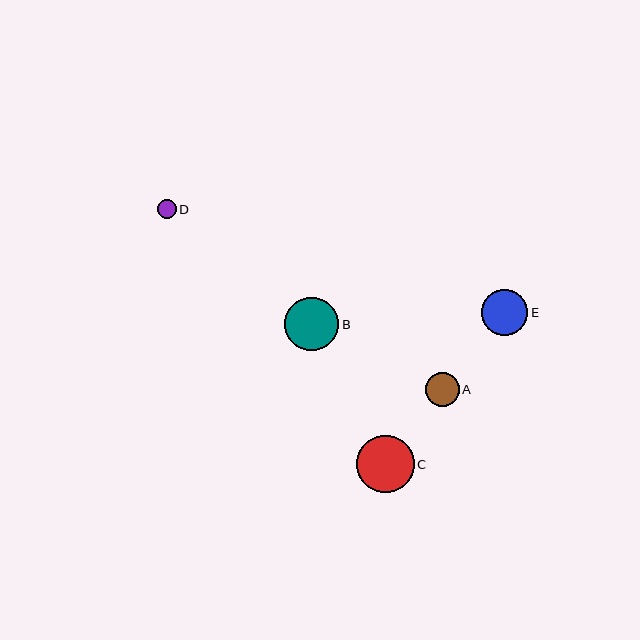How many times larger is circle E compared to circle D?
Circle E is approximately 2.5 times the size of circle D.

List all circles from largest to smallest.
From largest to smallest: C, B, E, A, D.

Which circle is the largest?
Circle C is the largest with a size of approximately 58 pixels.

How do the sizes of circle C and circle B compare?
Circle C and circle B are approximately the same size.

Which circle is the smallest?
Circle D is the smallest with a size of approximately 19 pixels.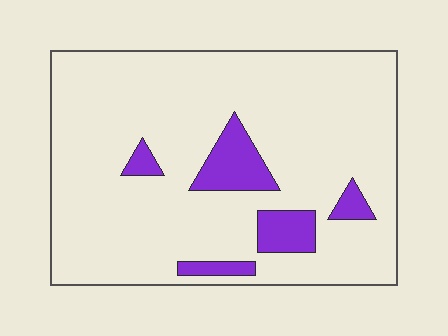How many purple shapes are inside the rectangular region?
5.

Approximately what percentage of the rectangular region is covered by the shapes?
Approximately 10%.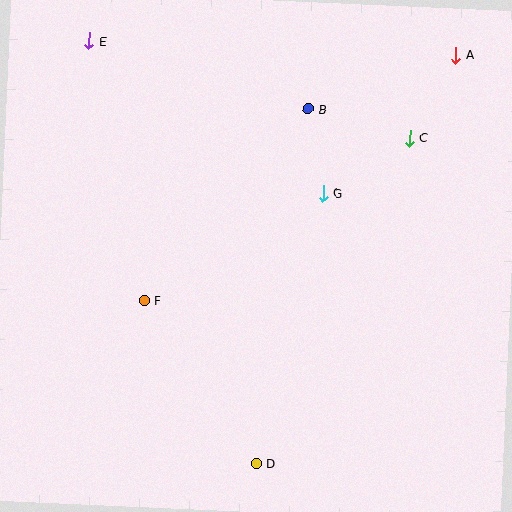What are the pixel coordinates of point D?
Point D is at (256, 464).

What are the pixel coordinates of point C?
Point C is at (410, 138).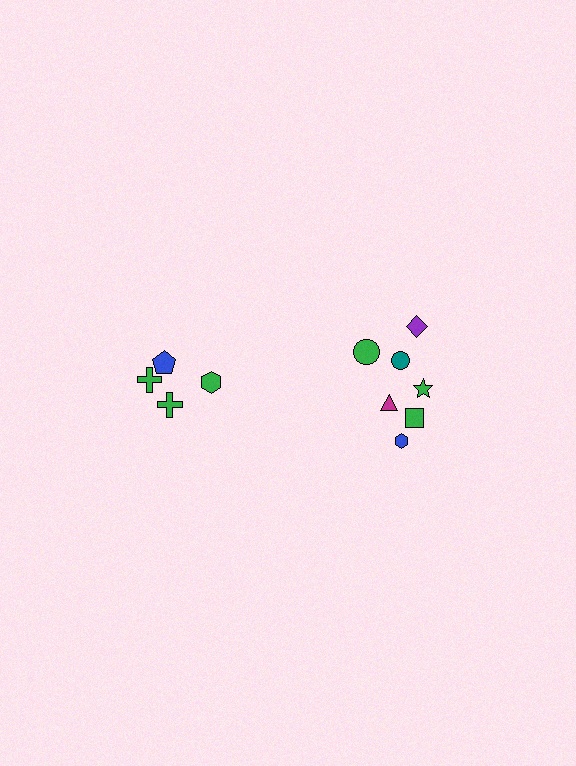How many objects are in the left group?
There are 4 objects.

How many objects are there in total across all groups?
There are 11 objects.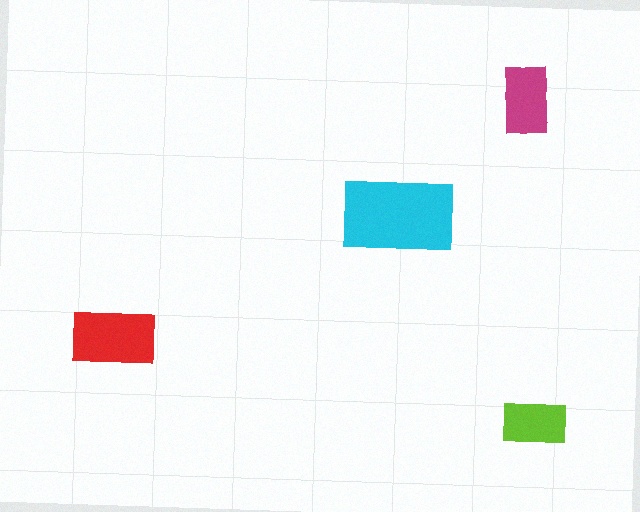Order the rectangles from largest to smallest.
the cyan one, the red one, the magenta one, the lime one.